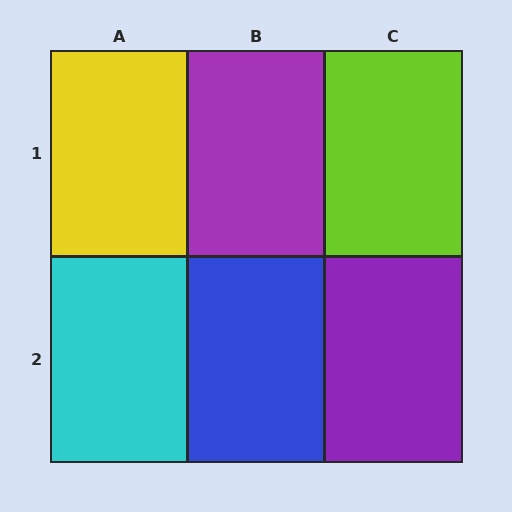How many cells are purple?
2 cells are purple.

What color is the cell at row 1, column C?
Lime.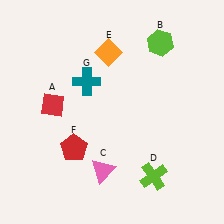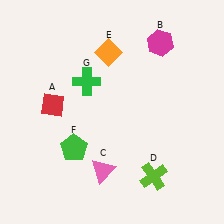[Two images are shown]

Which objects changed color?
B changed from lime to magenta. F changed from red to green. G changed from teal to green.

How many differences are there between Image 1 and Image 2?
There are 3 differences between the two images.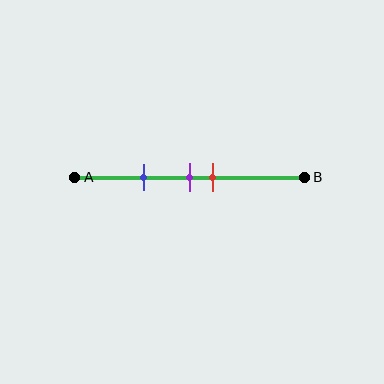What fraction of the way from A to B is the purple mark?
The purple mark is approximately 50% (0.5) of the way from A to B.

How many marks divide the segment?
There are 3 marks dividing the segment.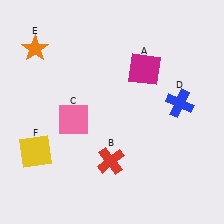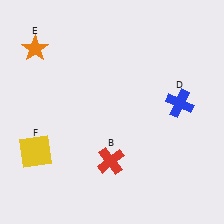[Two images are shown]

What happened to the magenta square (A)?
The magenta square (A) was removed in Image 2. It was in the top-right area of Image 1.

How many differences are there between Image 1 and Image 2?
There are 2 differences between the two images.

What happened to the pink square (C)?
The pink square (C) was removed in Image 2. It was in the bottom-left area of Image 1.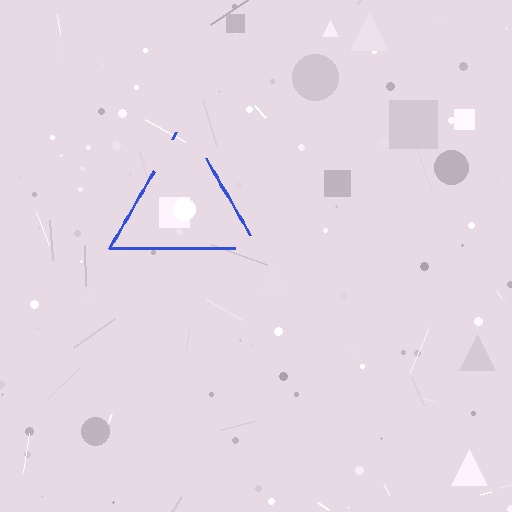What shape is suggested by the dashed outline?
The dashed outline suggests a triangle.